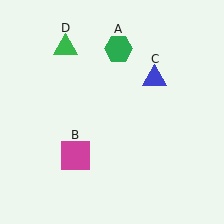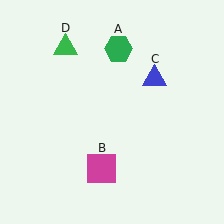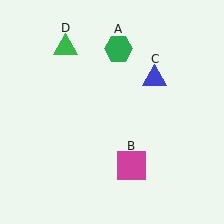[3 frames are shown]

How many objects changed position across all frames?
1 object changed position: magenta square (object B).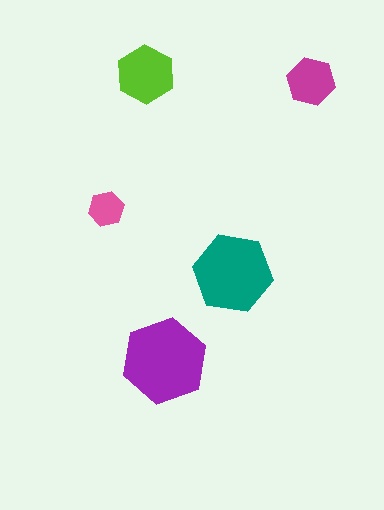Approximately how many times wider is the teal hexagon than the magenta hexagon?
About 1.5 times wider.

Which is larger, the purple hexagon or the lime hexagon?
The purple one.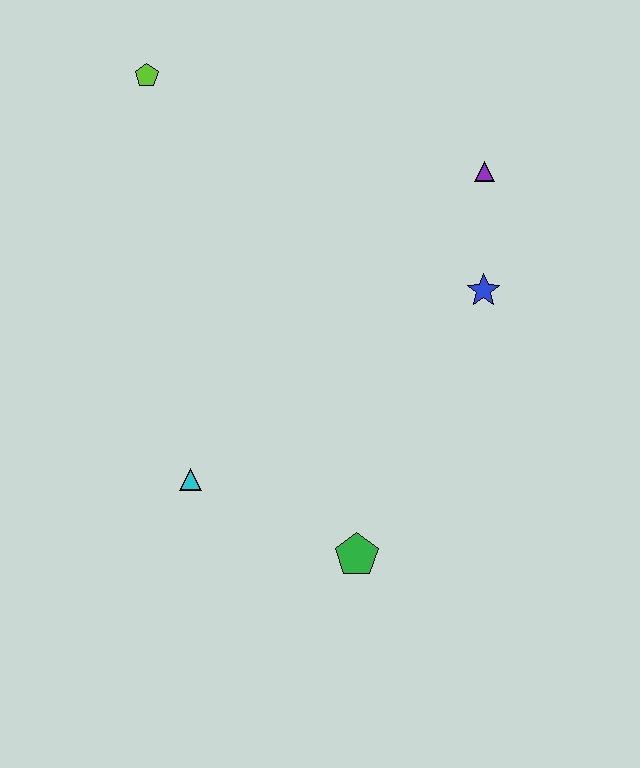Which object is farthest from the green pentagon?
The lime pentagon is farthest from the green pentagon.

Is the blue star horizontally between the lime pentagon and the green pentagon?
No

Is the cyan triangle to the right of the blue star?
No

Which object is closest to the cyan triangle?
The green pentagon is closest to the cyan triangle.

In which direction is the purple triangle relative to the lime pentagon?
The purple triangle is to the right of the lime pentagon.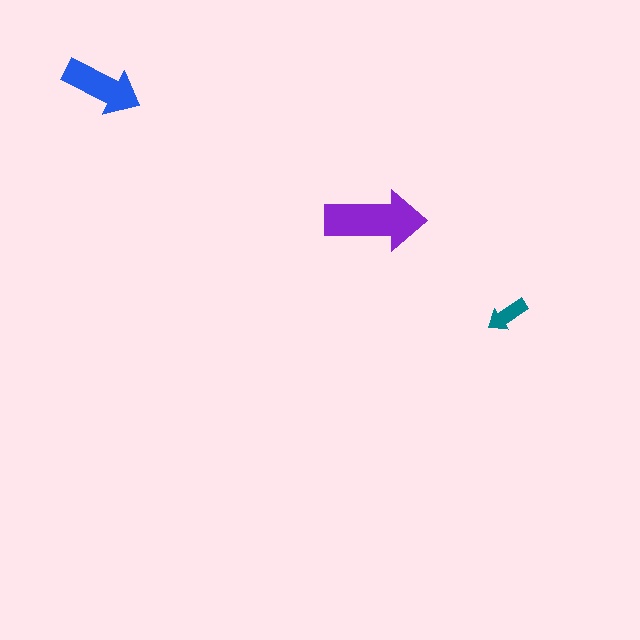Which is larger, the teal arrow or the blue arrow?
The blue one.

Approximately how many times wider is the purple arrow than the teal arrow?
About 2.5 times wider.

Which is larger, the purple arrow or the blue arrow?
The purple one.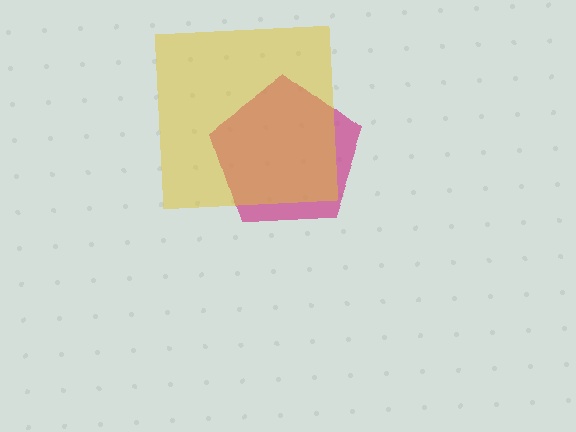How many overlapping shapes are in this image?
There are 2 overlapping shapes in the image.